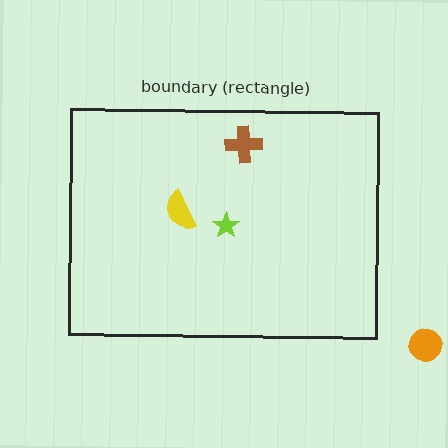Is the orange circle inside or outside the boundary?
Outside.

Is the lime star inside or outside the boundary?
Inside.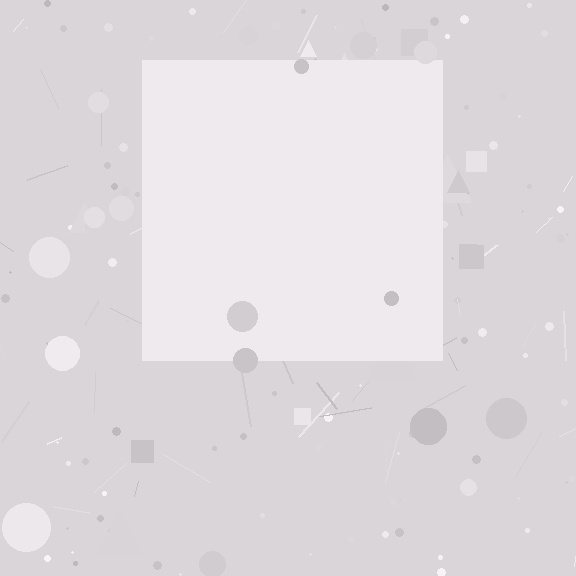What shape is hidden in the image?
A square is hidden in the image.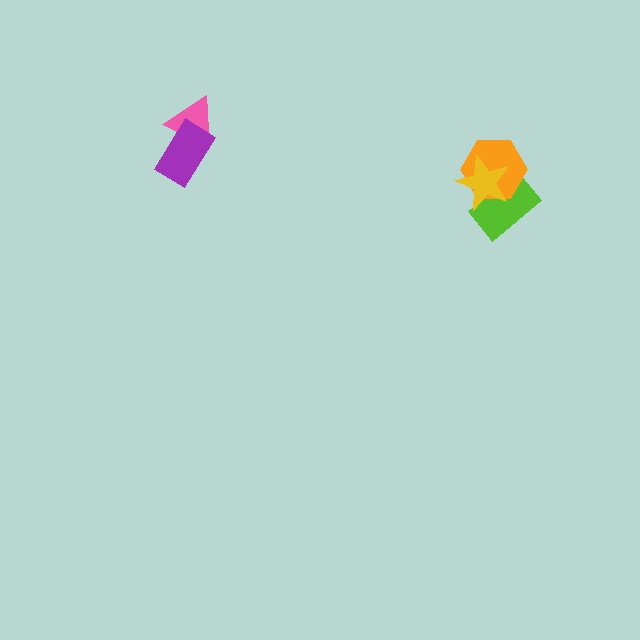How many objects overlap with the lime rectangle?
2 objects overlap with the lime rectangle.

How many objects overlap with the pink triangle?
1 object overlaps with the pink triangle.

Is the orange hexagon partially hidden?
Yes, it is partially covered by another shape.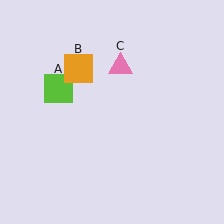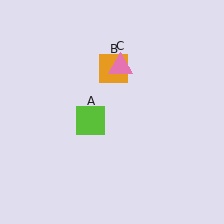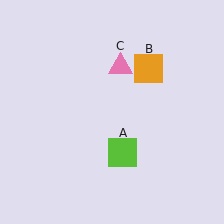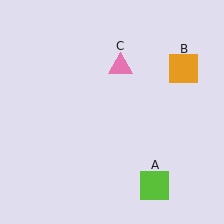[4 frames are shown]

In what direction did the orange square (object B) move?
The orange square (object B) moved right.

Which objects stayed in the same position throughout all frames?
Pink triangle (object C) remained stationary.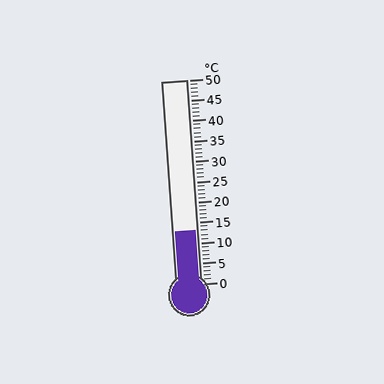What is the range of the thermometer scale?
The thermometer scale ranges from 0°C to 50°C.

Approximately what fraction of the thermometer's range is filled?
The thermometer is filled to approximately 25% of its range.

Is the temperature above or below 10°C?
The temperature is above 10°C.